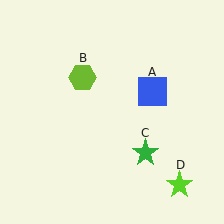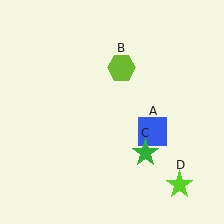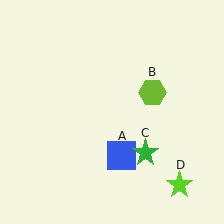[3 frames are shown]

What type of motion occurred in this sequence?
The blue square (object A), lime hexagon (object B) rotated clockwise around the center of the scene.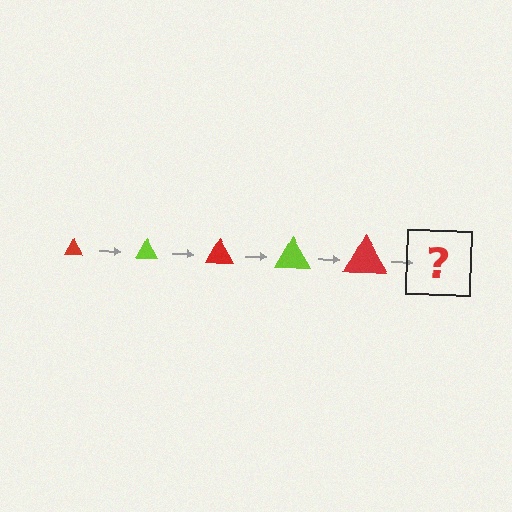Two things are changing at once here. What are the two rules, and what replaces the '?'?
The two rules are that the triangle grows larger each step and the color cycles through red and lime. The '?' should be a lime triangle, larger than the previous one.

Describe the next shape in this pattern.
It should be a lime triangle, larger than the previous one.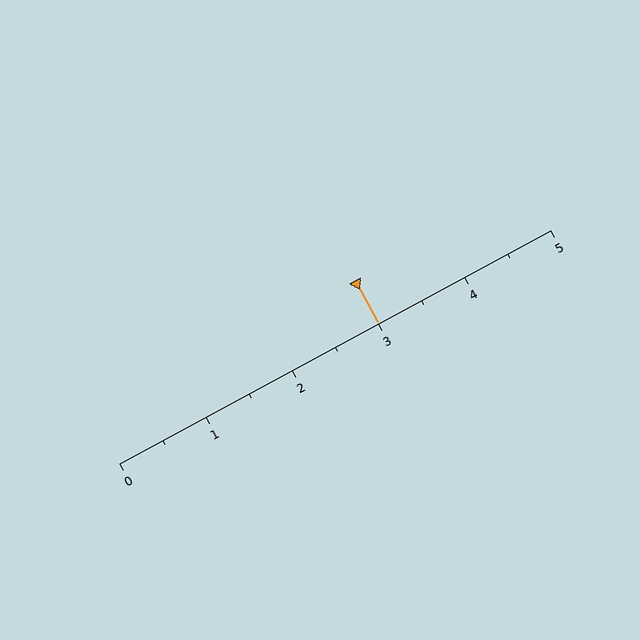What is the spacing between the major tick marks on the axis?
The major ticks are spaced 1 apart.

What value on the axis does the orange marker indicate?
The marker indicates approximately 3.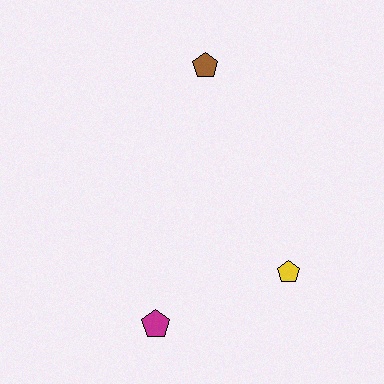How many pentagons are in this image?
There are 3 pentagons.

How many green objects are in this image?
There are no green objects.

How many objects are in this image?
There are 3 objects.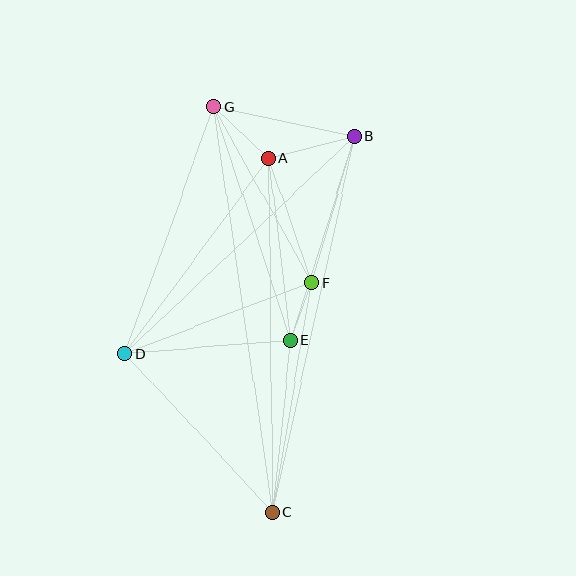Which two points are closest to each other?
Points E and F are closest to each other.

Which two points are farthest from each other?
Points C and G are farthest from each other.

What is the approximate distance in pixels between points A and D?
The distance between A and D is approximately 242 pixels.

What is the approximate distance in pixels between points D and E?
The distance between D and E is approximately 166 pixels.